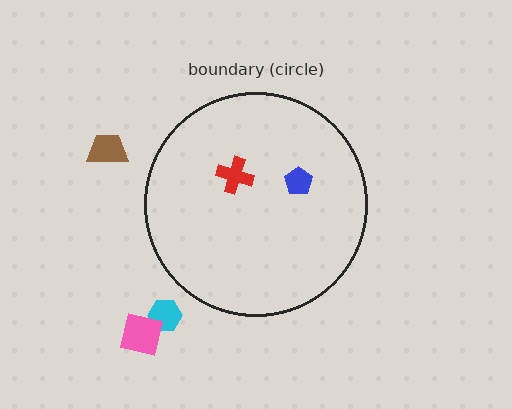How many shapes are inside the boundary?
2 inside, 3 outside.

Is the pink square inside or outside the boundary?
Outside.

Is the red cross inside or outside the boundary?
Inside.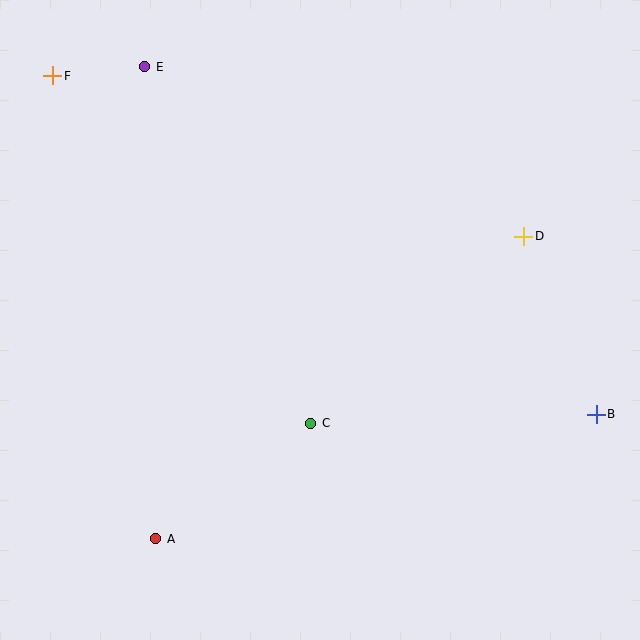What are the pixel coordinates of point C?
Point C is at (311, 423).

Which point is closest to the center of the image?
Point C at (311, 423) is closest to the center.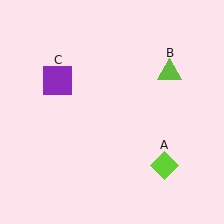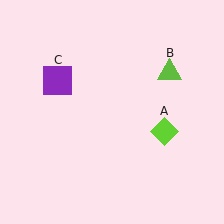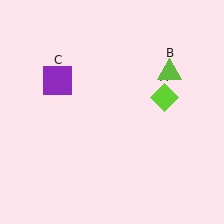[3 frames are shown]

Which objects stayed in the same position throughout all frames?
Lime triangle (object B) and purple square (object C) remained stationary.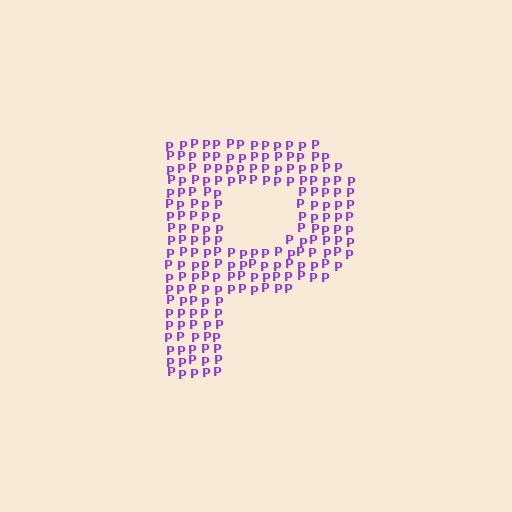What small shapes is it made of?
It is made of small letter P's.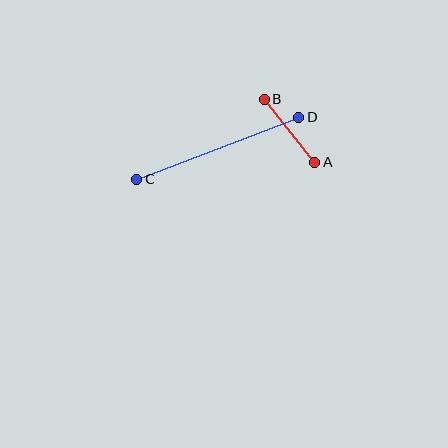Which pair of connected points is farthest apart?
Points C and D are farthest apart.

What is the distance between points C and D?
The distance is approximately 174 pixels.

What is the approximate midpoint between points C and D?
The midpoint is at approximately (218, 148) pixels.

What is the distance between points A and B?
The distance is approximately 80 pixels.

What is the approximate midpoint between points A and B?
The midpoint is at approximately (289, 131) pixels.